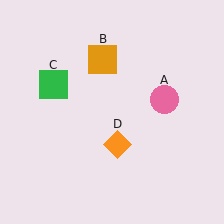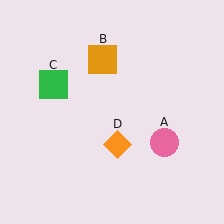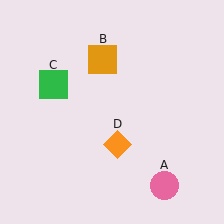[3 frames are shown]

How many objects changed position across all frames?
1 object changed position: pink circle (object A).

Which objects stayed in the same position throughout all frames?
Orange square (object B) and green square (object C) and orange diamond (object D) remained stationary.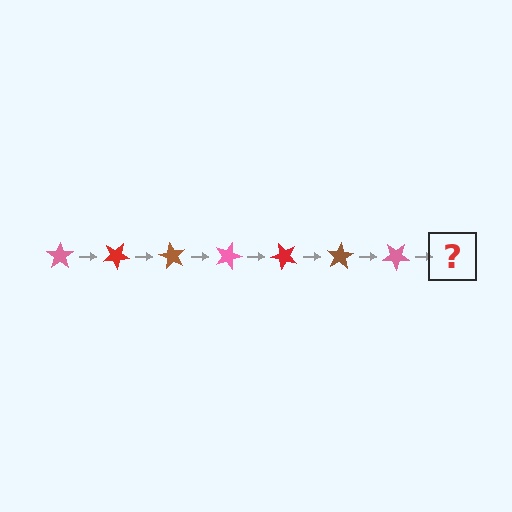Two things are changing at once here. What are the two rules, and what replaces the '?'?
The two rules are that it rotates 30 degrees each step and the color cycles through pink, red, and brown. The '?' should be a red star, rotated 210 degrees from the start.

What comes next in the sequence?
The next element should be a red star, rotated 210 degrees from the start.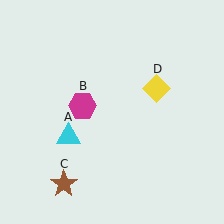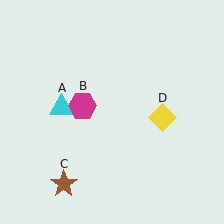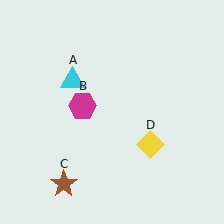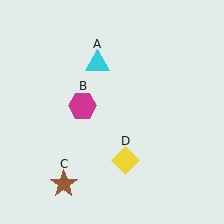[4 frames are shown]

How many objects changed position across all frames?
2 objects changed position: cyan triangle (object A), yellow diamond (object D).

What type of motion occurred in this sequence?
The cyan triangle (object A), yellow diamond (object D) rotated clockwise around the center of the scene.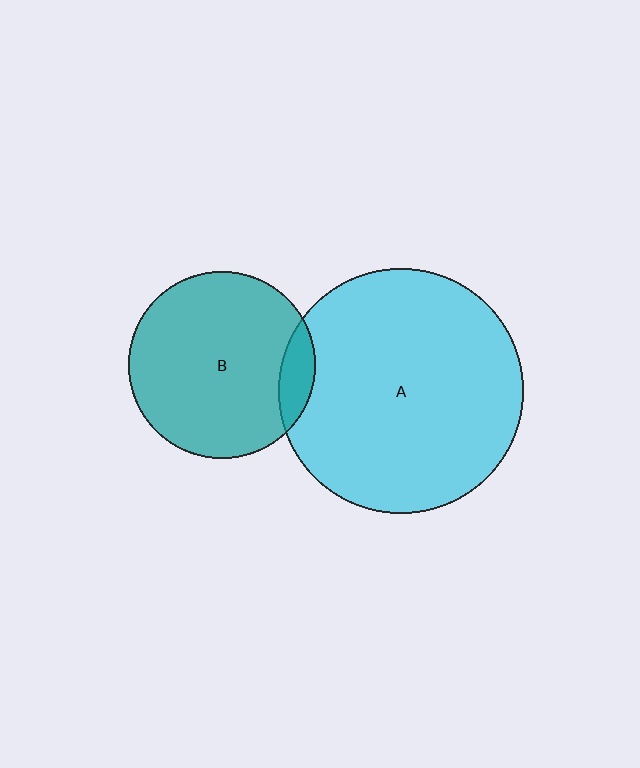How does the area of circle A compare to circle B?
Approximately 1.7 times.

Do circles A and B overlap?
Yes.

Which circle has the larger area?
Circle A (cyan).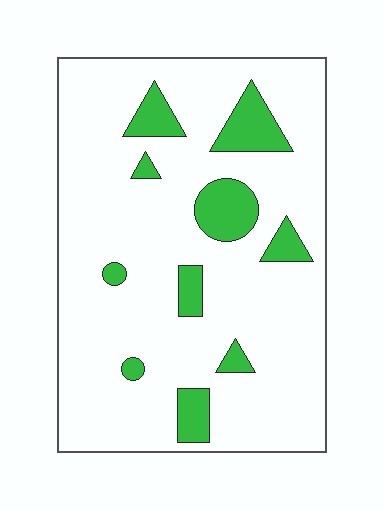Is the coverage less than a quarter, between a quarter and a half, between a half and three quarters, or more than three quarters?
Less than a quarter.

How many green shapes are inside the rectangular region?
10.